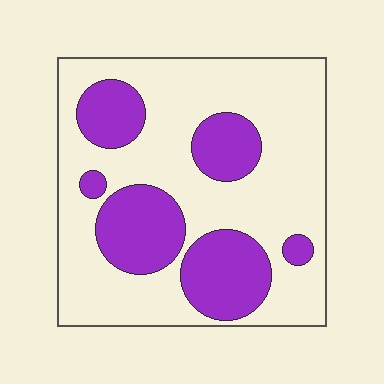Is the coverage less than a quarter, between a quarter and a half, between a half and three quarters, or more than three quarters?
Between a quarter and a half.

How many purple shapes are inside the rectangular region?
6.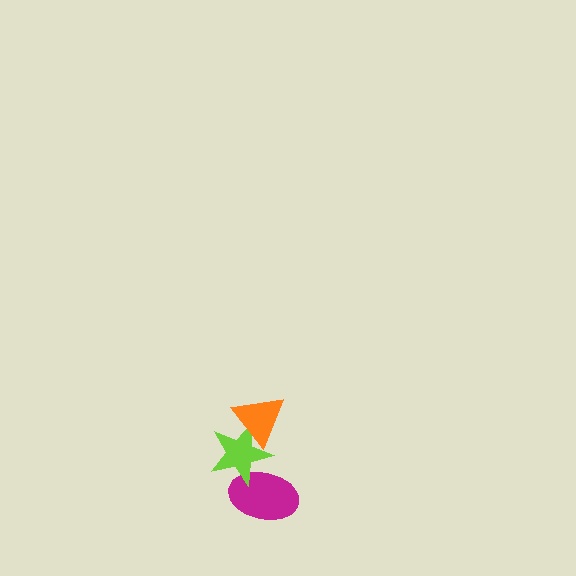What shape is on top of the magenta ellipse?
The lime star is on top of the magenta ellipse.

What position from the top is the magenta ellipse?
The magenta ellipse is 3rd from the top.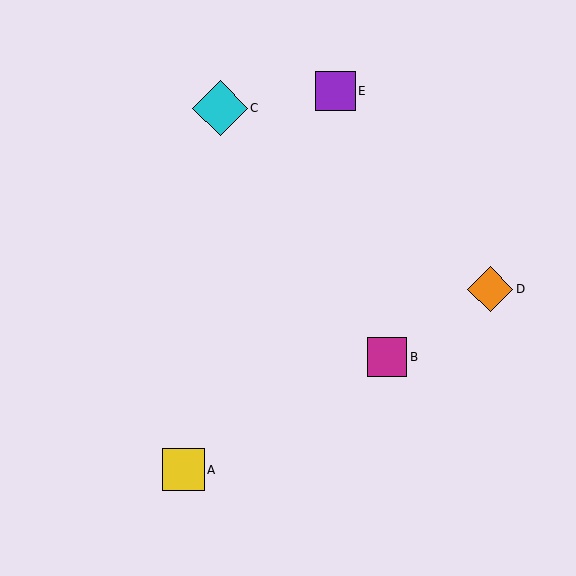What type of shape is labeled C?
Shape C is a cyan diamond.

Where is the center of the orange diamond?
The center of the orange diamond is at (490, 289).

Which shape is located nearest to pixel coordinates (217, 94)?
The cyan diamond (labeled C) at (220, 108) is nearest to that location.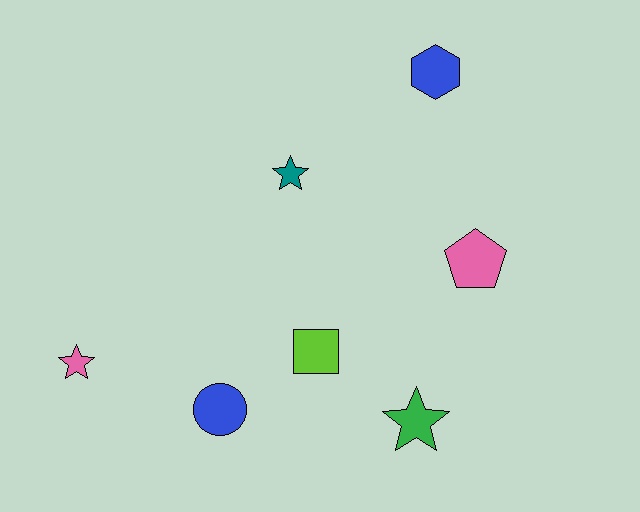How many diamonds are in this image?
There are no diamonds.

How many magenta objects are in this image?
There are no magenta objects.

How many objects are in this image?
There are 7 objects.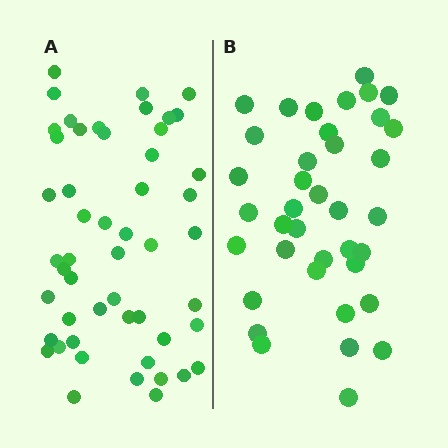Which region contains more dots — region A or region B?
Region A (the left region) has more dots.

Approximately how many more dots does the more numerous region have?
Region A has approximately 15 more dots than region B.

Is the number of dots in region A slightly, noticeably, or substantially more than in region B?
Region A has noticeably more, but not dramatically so. The ratio is roughly 1.3 to 1.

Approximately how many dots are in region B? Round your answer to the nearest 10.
About 40 dots. (The exact count is 38, which rounds to 40.)